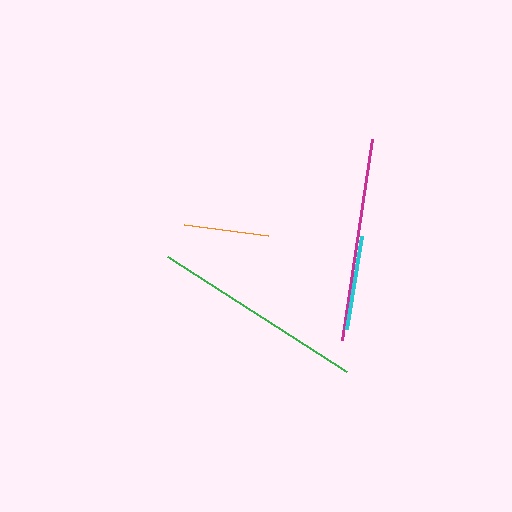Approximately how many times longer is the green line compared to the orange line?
The green line is approximately 2.5 times the length of the orange line.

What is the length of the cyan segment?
The cyan segment is approximately 94 pixels long.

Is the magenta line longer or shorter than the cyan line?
The magenta line is longer than the cyan line.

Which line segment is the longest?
The green line is the longest at approximately 213 pixels.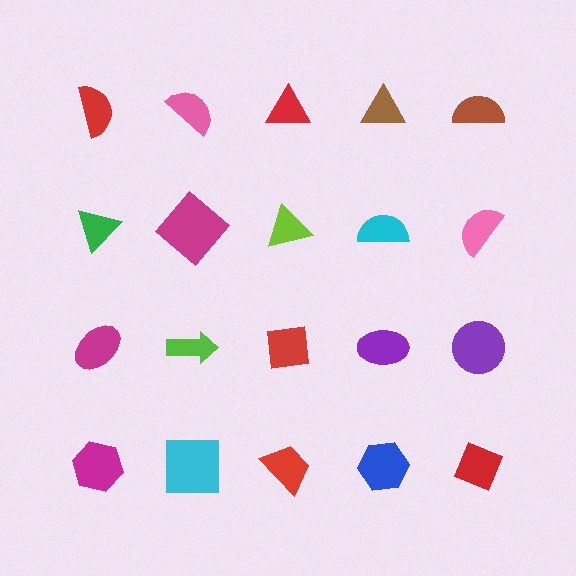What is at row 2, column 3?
A lime triangle.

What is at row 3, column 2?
A lime arrow.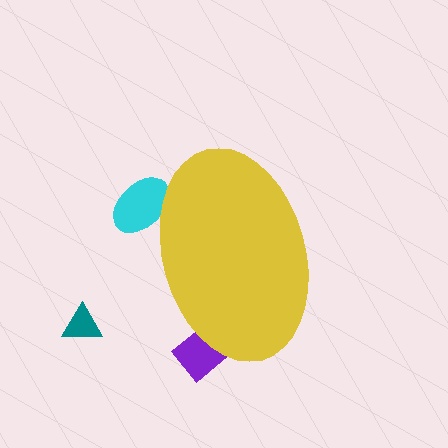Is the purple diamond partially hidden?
Yes, the purple diamond is partially hidden behind the yellow ellipse.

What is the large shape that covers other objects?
A yellow ellipse.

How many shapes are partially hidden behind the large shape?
2 shapes are partially hidden.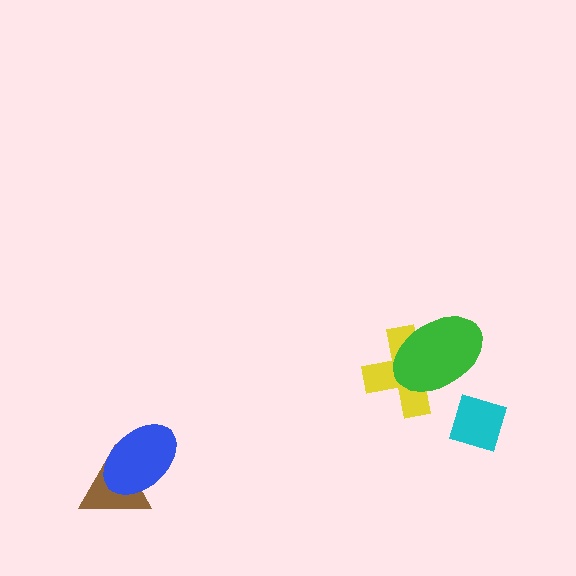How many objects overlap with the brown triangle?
1 object overlaps with the brown triangle.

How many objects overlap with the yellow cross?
1 object overlaps with the yellow cross.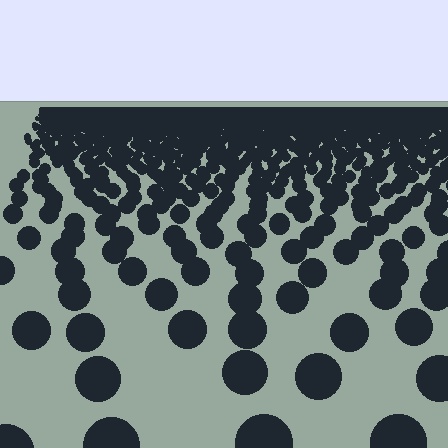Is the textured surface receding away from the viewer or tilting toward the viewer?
The surface is receding away from the viewer. Texture elements get smaller and denser toward the top.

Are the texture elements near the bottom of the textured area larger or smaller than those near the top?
Larger. Near the bottom, elements are closer to the viewer and appear at a bigger on-screen size.